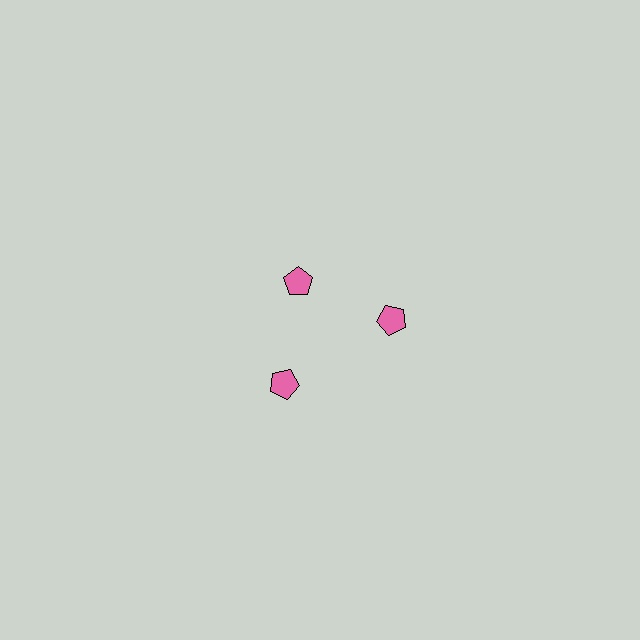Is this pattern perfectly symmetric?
No. The 3 pink pentagons are arranged in a ring, but one element near the 11 o'clock position is pulled inward toward the center, breaking the 3-fold rotational symmetry.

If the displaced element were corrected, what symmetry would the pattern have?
It would have 3-fold rotational symmetry — the pattern would map onto itself every 120 degrees.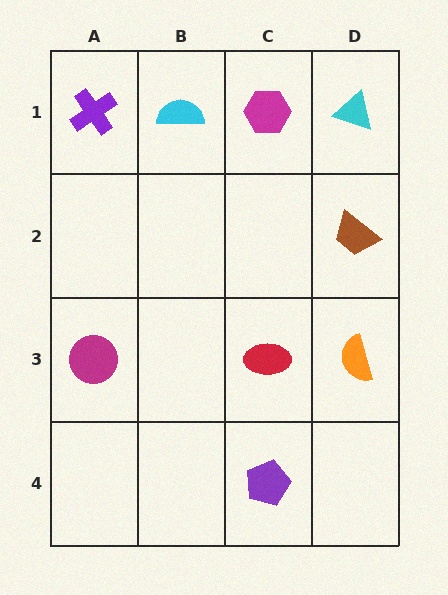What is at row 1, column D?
A cyan triangle.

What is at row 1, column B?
A cyan semicircle.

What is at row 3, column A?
A magenta circle.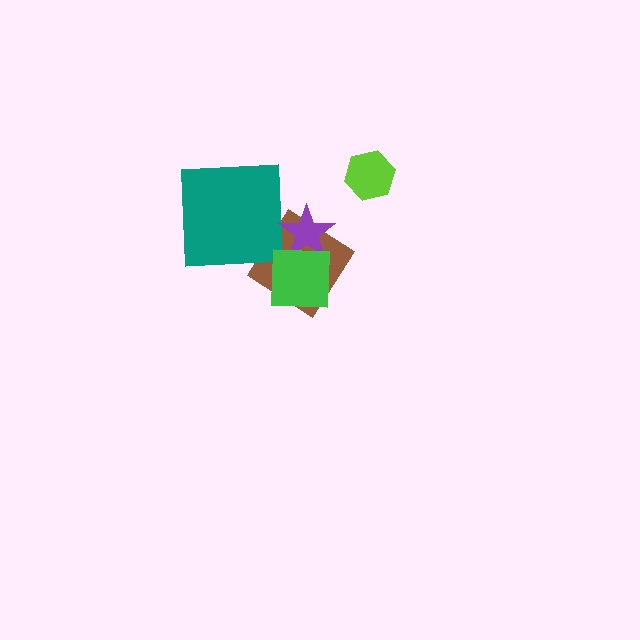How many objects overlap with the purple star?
2 objects overlap with the purple star.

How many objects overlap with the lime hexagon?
0 objects overlap with the lime hexagon.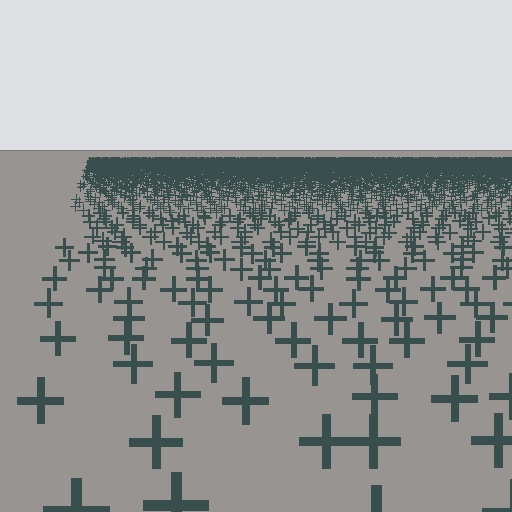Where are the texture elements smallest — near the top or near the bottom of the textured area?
Near the top.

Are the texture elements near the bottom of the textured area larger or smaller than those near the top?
Larger. Near the bottom, elements are closer to the viewer and appear at a bigger on-screen size.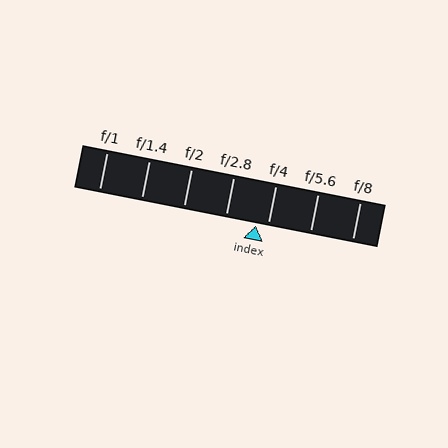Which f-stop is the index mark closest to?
The index mark is closest to f/4.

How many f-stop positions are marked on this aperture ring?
There are 7 f-stop positions marked.